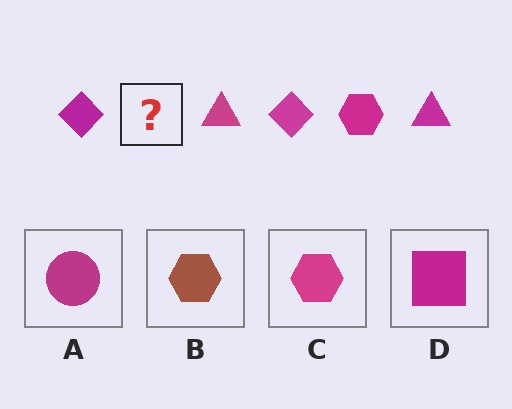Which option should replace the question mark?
Option C.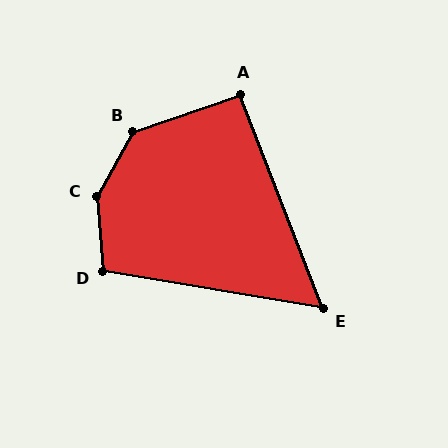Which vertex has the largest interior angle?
C, at approximately 147 degrees.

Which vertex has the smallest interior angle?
E, at approximately 59 degrees.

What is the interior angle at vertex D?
Approximately 104 degrees (obtuse).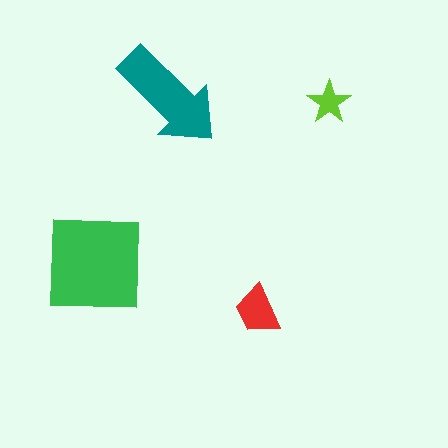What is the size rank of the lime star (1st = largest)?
4th.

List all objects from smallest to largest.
The lime star, the red trapezoid, the teal arrow, the green square.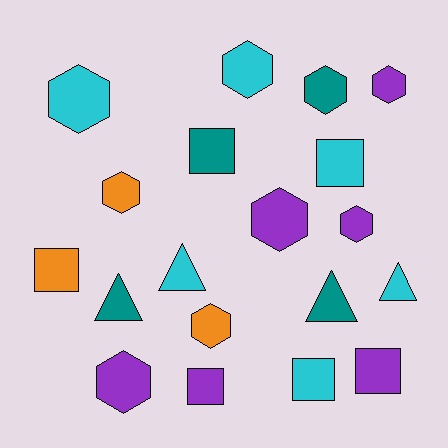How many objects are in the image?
There are 19 objects.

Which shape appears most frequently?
Hexagon, with 9 objects.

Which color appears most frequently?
Purple, with 6 objects.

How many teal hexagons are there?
There is 1 teal hexagon.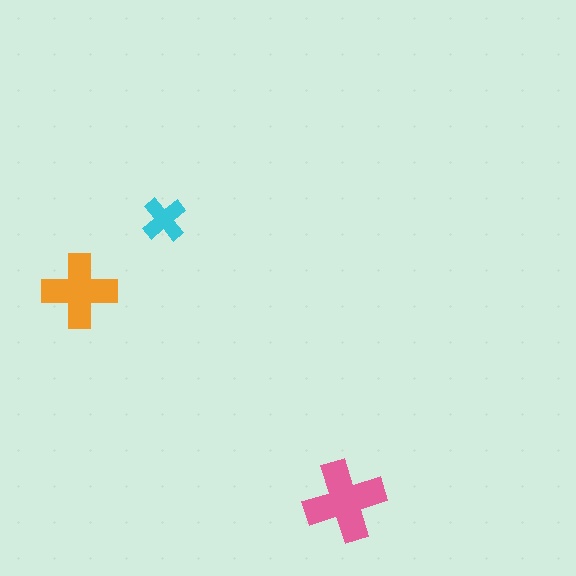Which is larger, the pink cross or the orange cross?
The pink one.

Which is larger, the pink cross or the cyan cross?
The pink one.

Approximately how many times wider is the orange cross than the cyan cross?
About 1.5 times wider.